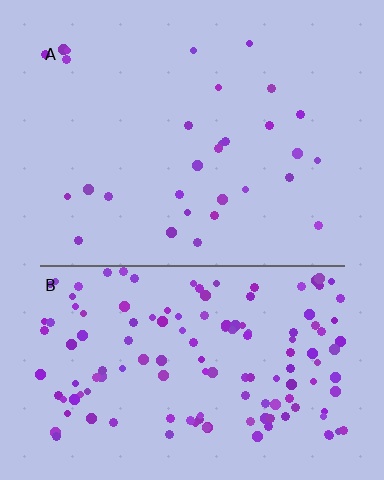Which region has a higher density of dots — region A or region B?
B (the bottom).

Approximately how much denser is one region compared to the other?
Approximately 4.8× — region B over region A.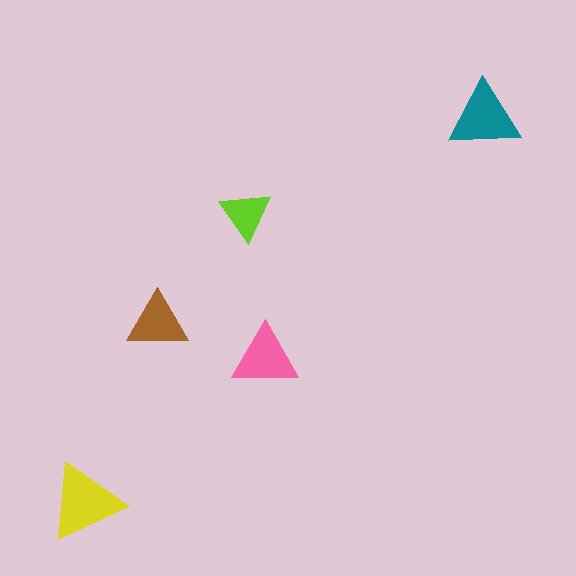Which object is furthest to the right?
The teal triangle is rightmost.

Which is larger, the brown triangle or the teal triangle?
The teal one.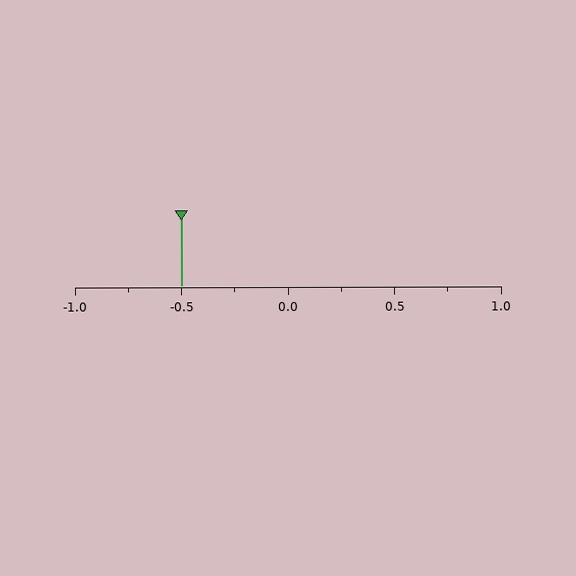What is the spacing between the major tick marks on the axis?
The major ticks are spaced 0.5 apart.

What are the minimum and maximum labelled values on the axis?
The axis runs from -1.0 to 1.0.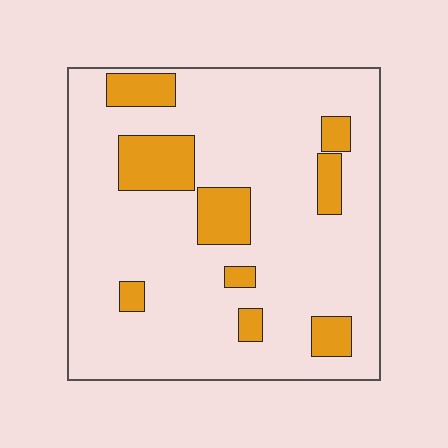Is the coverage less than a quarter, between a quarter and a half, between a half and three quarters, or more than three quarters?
Less than a quarter.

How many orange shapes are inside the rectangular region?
9.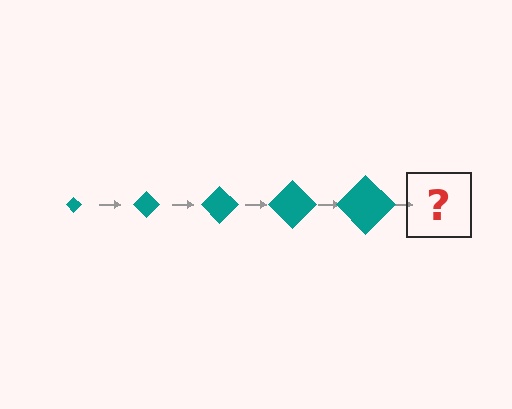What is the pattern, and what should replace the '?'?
The pattern is that the diamond gets progressively larger each step. The '?' should be a teal diamond, larger than the previous one.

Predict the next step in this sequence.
The next step is a teal diamond, larger than the previous one.